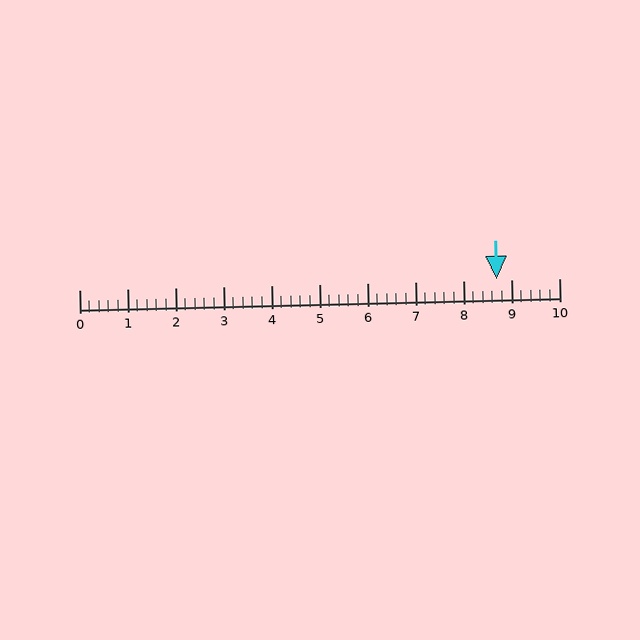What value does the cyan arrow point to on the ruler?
The cyan arrow points to approximately 8.7.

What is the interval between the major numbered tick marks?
The major tick marks are spaced 1 units apart.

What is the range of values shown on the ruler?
The ruler shows values from 0 to 10.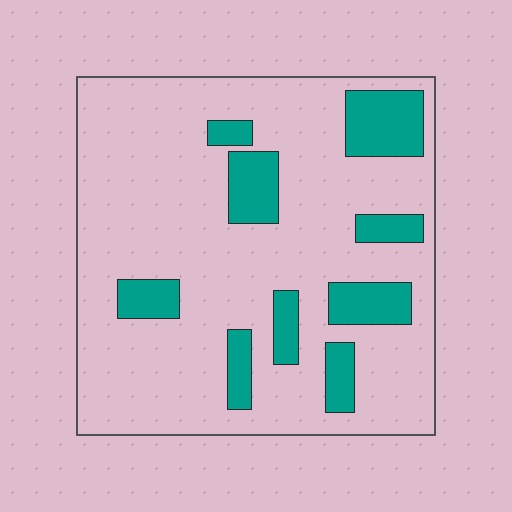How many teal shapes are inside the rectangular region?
9.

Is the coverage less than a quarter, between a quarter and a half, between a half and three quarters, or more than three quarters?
Less than a quarter.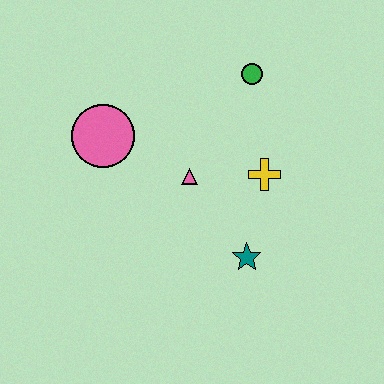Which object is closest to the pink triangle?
The yellow cross is closest to the pink triangle.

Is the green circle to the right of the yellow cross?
No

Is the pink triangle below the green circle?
Yes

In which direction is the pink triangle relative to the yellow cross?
The pink triangle is to the left of the yellow cross.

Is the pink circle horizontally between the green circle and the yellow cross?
No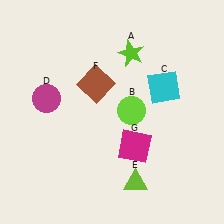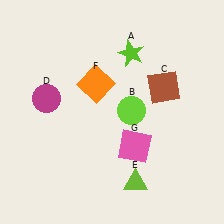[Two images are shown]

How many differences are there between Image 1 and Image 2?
There are 3 differences between the two images.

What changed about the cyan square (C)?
In Image 1, C is cyan. In Image 2, it changed to brown.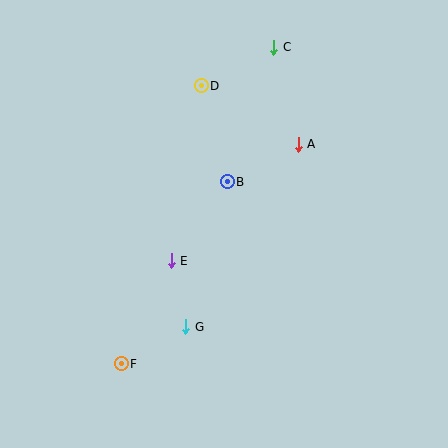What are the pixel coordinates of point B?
Point B is at (227, 182).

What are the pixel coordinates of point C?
Point C is at (274, 47).